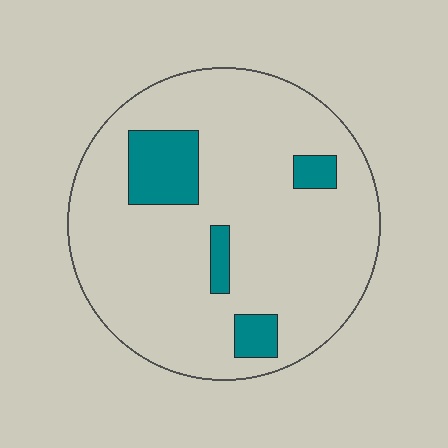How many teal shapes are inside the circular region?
4.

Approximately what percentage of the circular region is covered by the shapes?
Approximately 15%.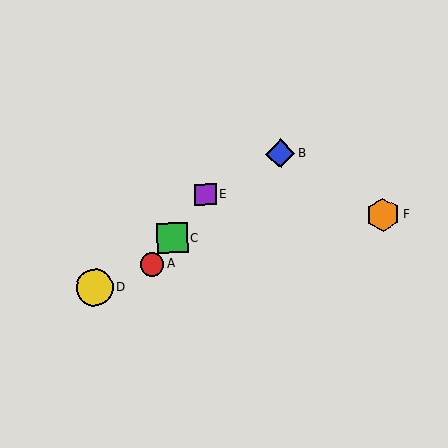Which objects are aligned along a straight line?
Objects A, C, E are aligned along a straight line.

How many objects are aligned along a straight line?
3 objects (A, C, E) are aligned along a straight line.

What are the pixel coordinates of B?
Object B is at (280, 154).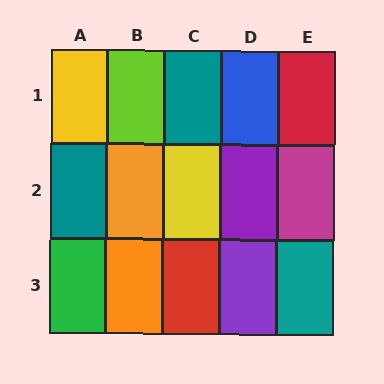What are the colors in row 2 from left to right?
Teal, orange, yellow, purple, magenta.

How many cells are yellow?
2 cells are yellow.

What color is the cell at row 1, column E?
Red.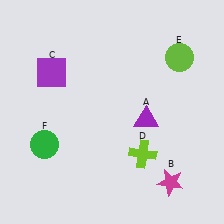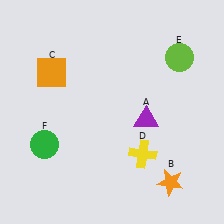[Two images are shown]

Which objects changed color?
B changed from magenta to orange. C changed from purple to orange. D changed from lime to yellow.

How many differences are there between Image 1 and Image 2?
There are 3 differences between the two images.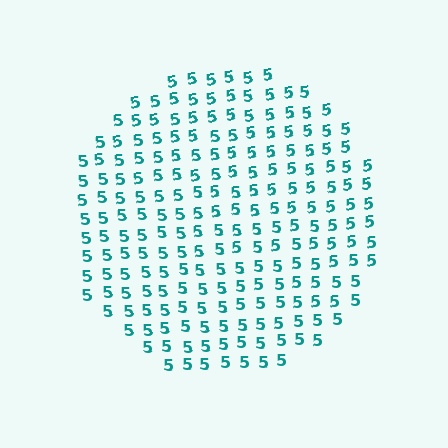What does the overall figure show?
The overall figure shows a circle.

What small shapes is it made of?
It is made of small digit 5's.